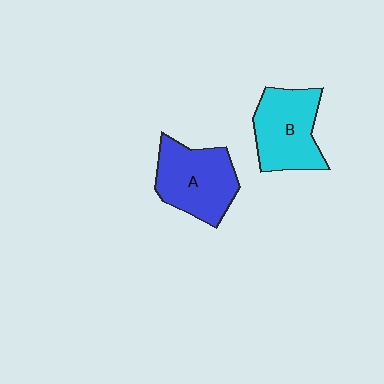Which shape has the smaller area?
Shape B (cyan).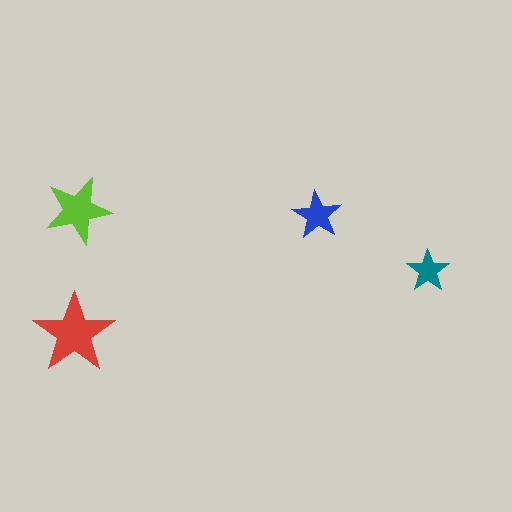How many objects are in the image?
There are 4 objects in the image.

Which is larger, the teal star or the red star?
The red one.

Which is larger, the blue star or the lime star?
The lime one.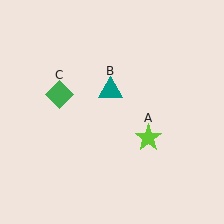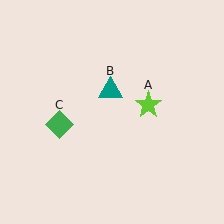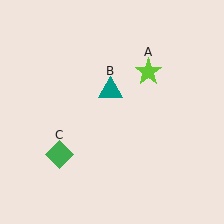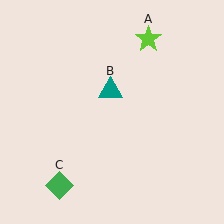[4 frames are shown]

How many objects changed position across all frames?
2 objects changed position: lime star (object A), green diamond (object C).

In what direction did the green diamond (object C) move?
The green diamond (object C) moved down.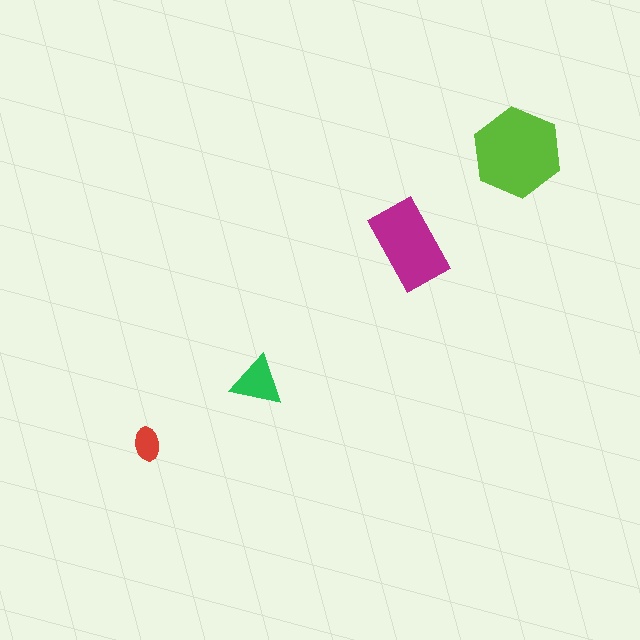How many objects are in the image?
There are 4 objects in the image.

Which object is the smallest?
The red ellipse.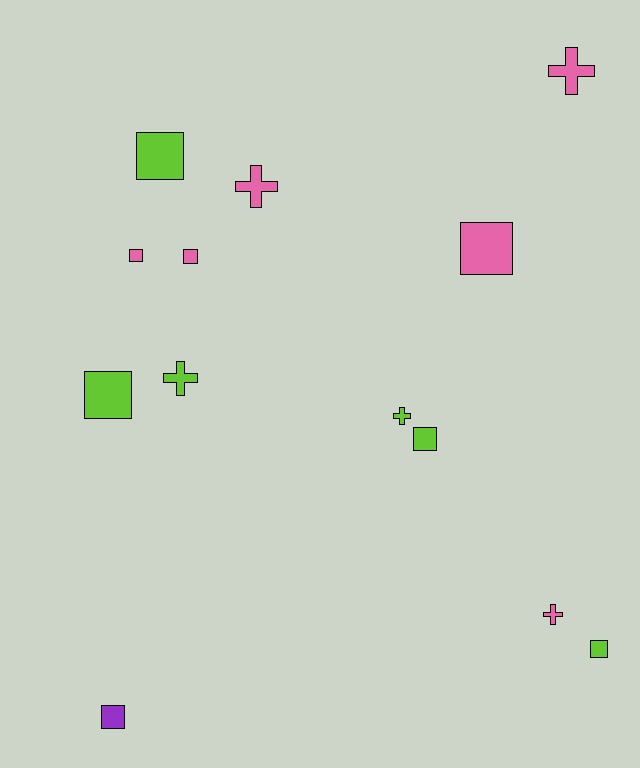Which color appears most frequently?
Lime, with 6 objects.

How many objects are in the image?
There are 13 objects.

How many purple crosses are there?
There are no purple crosses.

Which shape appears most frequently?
Square, with 8 objects.